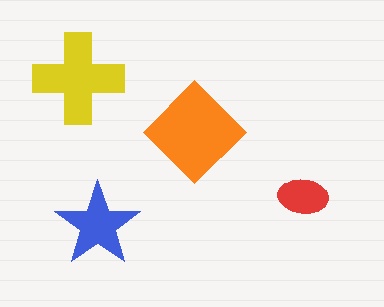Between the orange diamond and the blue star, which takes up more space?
The orange diamond.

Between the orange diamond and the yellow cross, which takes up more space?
The orange diamond.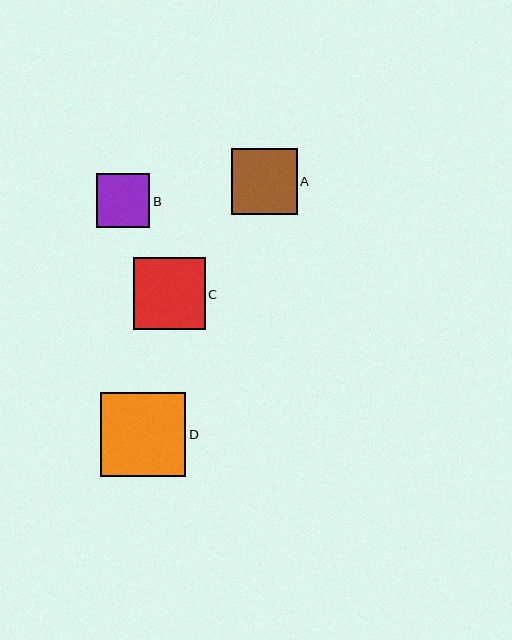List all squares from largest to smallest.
From largest to smallest: D, C, A, B.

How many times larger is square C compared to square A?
Square C is approximately 1.1 times the size of square A.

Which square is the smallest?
Square B is the smallest with a size of approximately 54 pixels.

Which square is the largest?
Square D is the largest with a size of approximately 85 pixels.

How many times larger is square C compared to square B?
Square C is approximately 1.3 times the size of square B.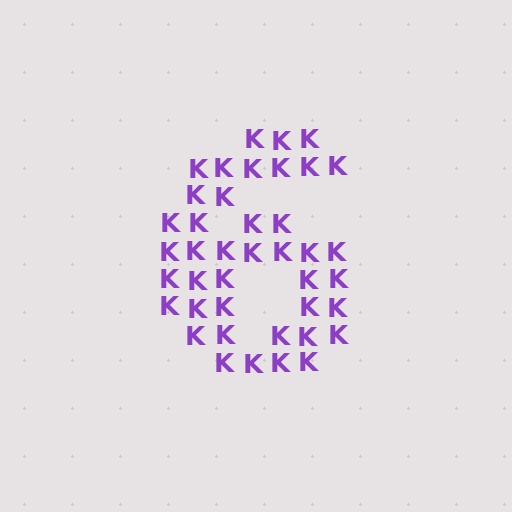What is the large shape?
The large shape is the digit 6.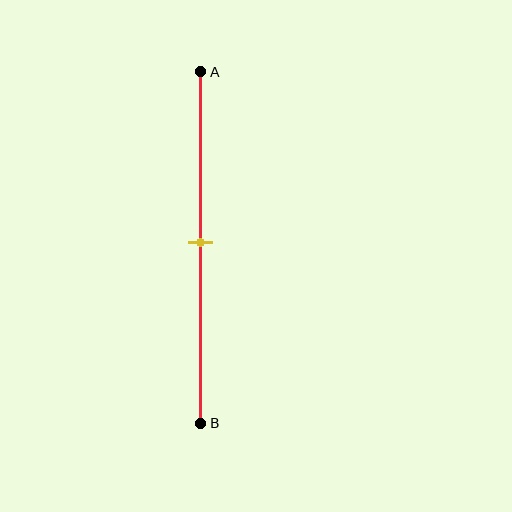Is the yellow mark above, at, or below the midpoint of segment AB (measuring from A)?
The yellow mark is approximately at the midpoint of segment AB.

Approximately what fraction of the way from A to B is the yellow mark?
The yellow mark is approximately 50% of the way from A to B.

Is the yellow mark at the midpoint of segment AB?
Yes, the mark is approximately at the midpoint.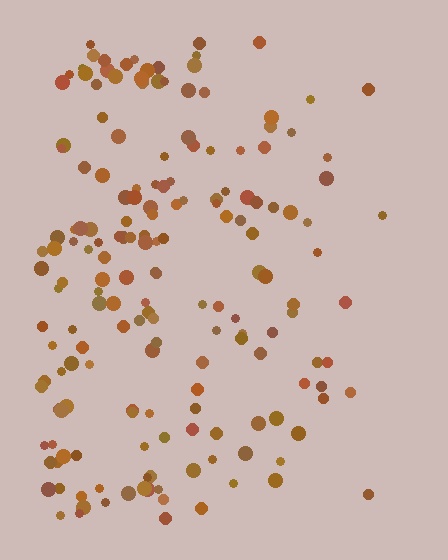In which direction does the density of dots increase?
From right to left, with the left side densest.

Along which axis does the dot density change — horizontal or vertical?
Horizontal.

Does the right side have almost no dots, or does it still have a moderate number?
Still a moderate number, just noticeably fewer than the left.